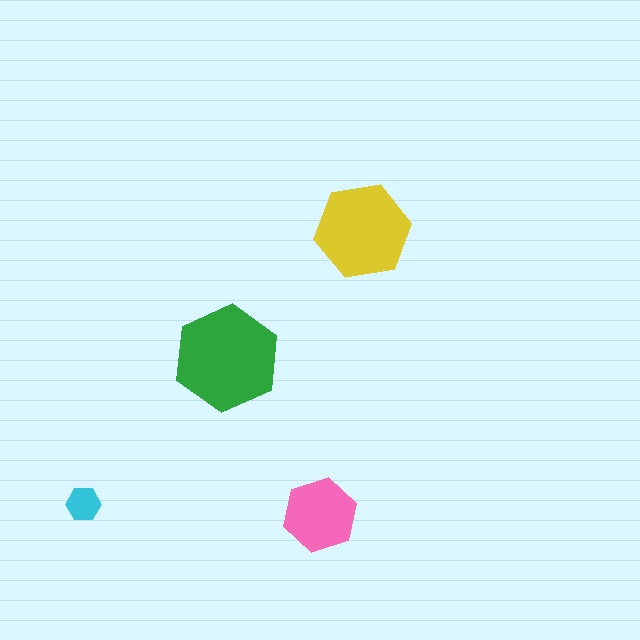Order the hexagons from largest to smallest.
the green one, the yellow one, the pink one, the cyan one.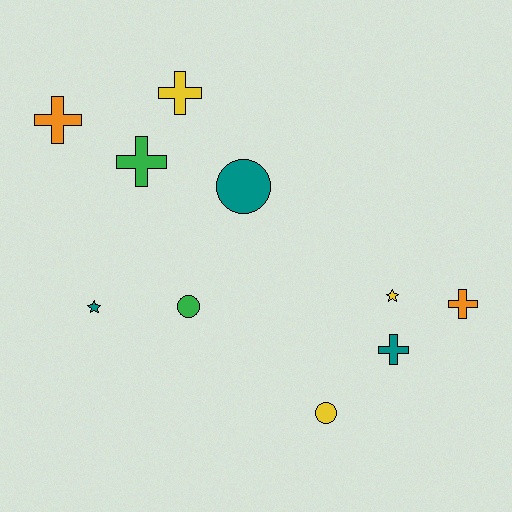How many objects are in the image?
There are 10 objects.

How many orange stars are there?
There are no orange stars.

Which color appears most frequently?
Teal, with 3 objects.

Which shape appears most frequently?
Cross, with 5 objects.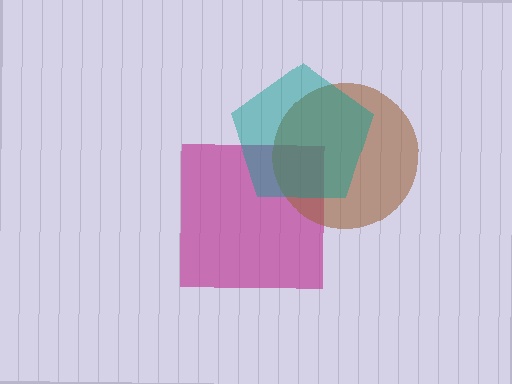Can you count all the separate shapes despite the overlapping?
Yes, there are 3 separate shapes.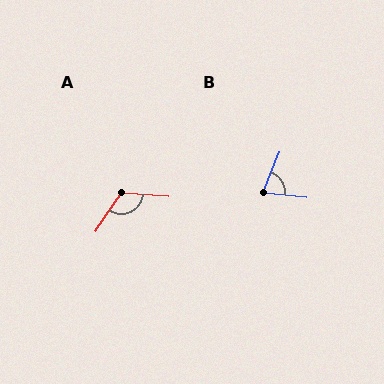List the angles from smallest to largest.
B (74°), A (120°).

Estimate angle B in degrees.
Approximately 74 degrees.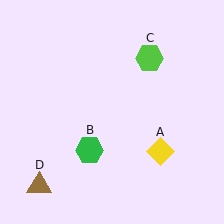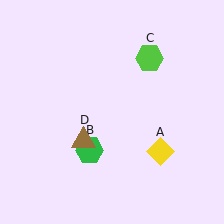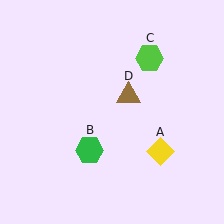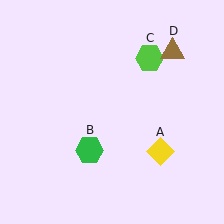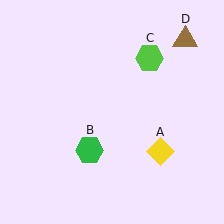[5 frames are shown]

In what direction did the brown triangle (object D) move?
The brown triangle (object D) moved up and to the right.